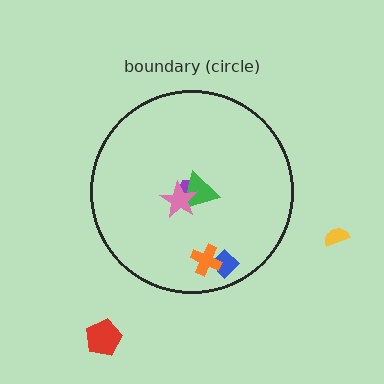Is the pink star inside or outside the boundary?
Inside.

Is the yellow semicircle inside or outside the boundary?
Outside.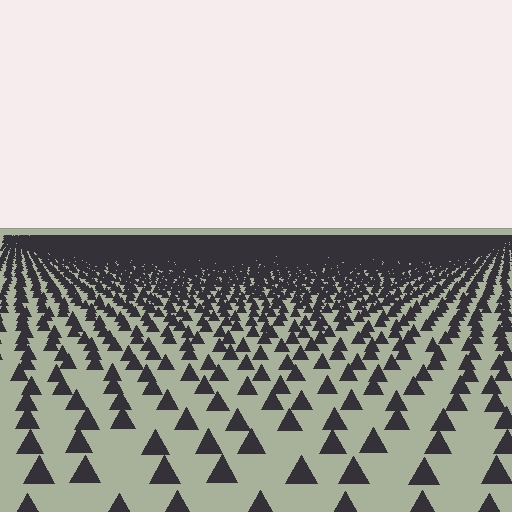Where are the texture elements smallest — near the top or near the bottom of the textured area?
Near the top.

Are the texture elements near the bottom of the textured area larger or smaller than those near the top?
Larger. Near the bottom, elements are closer to the viewer and appear at a bigger on-screen size.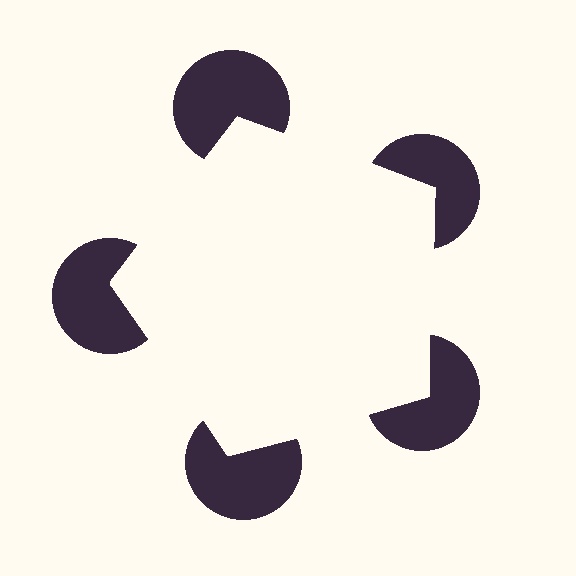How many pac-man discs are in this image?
There are 5 — one at each vertex of the illusory pentagon.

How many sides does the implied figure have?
5 sides.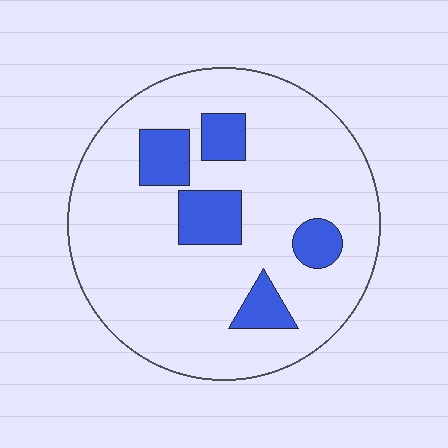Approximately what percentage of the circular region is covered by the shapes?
Approximately 15%.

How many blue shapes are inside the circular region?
5.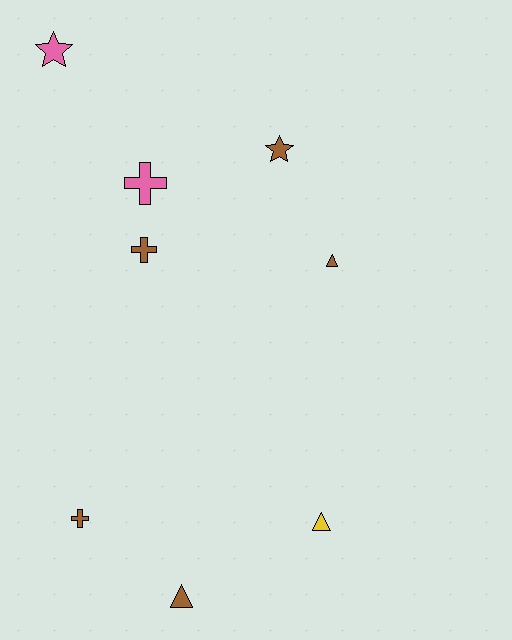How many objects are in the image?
There are 8 objects.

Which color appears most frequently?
Brown, with 5 objects.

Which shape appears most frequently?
Triangle, with 3 objects.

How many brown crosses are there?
There are 2 brown crosses.